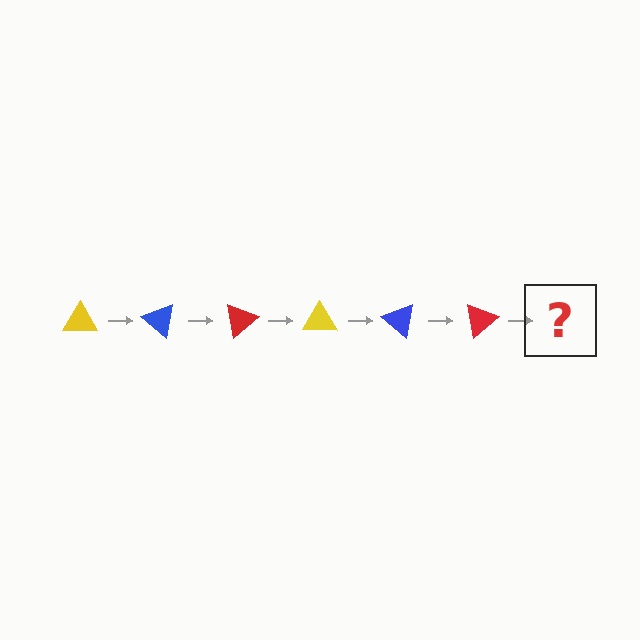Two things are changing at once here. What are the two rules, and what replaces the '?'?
The two rules are that it rotates 40 degrees each step and the color cycles through yellow, blue, and red. The '?' should be a yellow triangle, rotated 240 degrees from the start.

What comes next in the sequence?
The next element should be a yellow triangle, rotated 240 degrees from the start.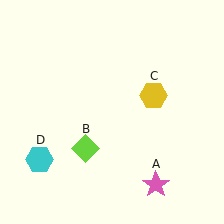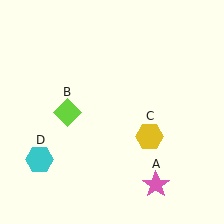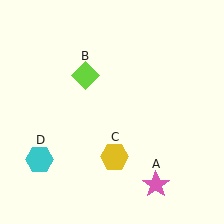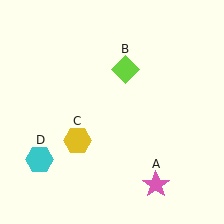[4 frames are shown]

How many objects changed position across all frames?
2 objects changed position: lime diamond (object B), yellow hexagon (object C).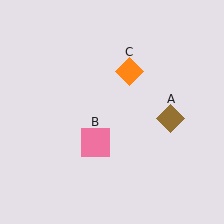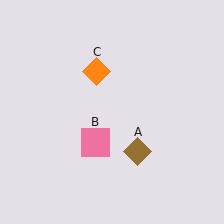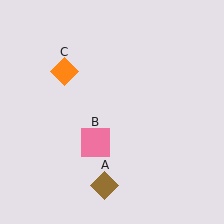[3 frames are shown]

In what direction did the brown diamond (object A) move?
The brown diamond (object A) moved down and to the left.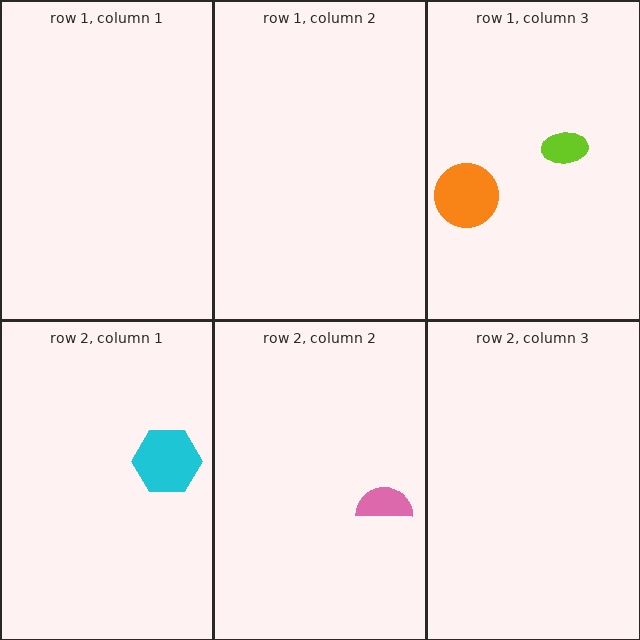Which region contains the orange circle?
The row 1, column 3 region.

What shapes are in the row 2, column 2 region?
The pink semicircle.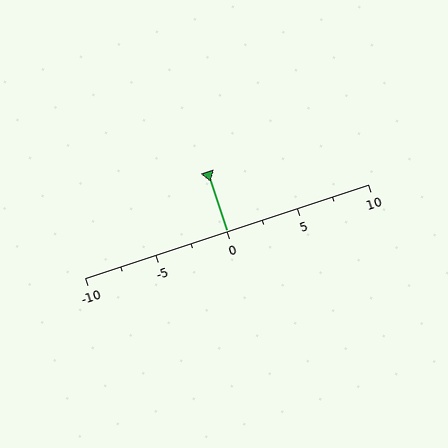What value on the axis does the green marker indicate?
The marker indicates approximately 0.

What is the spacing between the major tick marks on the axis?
The major ticks are spaced 5 apart.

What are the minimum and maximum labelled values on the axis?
The axis runs from -10 to 10.